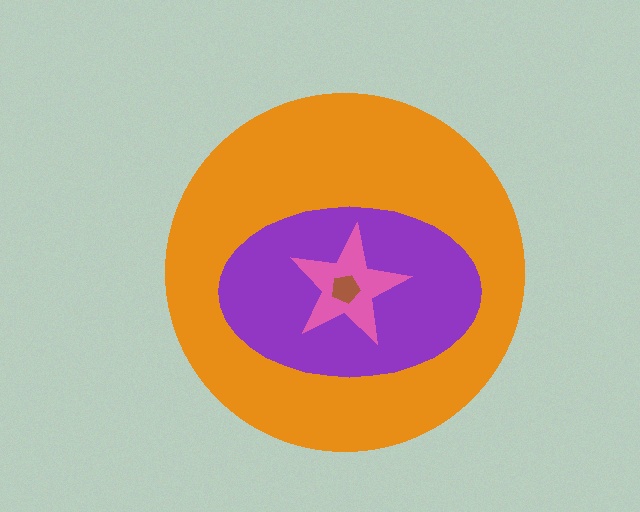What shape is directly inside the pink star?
The brown pentagon.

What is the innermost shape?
The brown pentagon.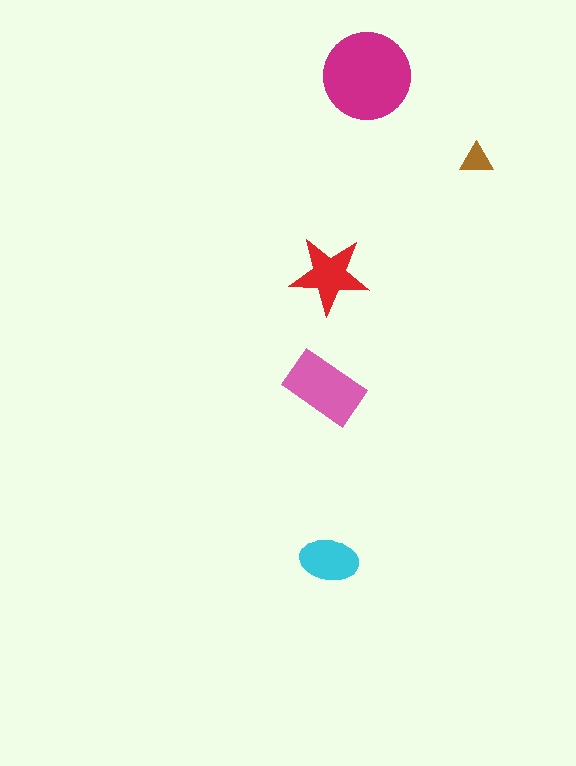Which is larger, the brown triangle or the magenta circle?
The magenta circle.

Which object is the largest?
The magenta circle.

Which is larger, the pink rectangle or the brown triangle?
The pink rectangle.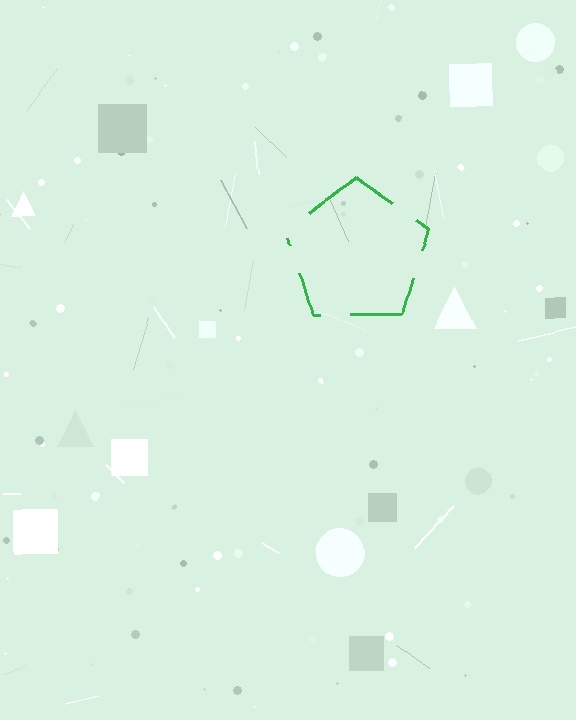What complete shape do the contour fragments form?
The contour fragments form a pentagon.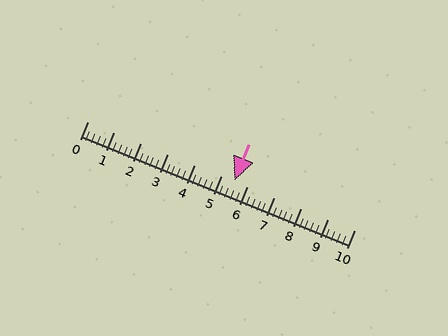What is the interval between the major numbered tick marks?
The major tick marks are spaced 1 units apart.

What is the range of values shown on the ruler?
The ruler shows values from 0 to 10.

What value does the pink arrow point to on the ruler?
The pink arrow points to approximately 5.5.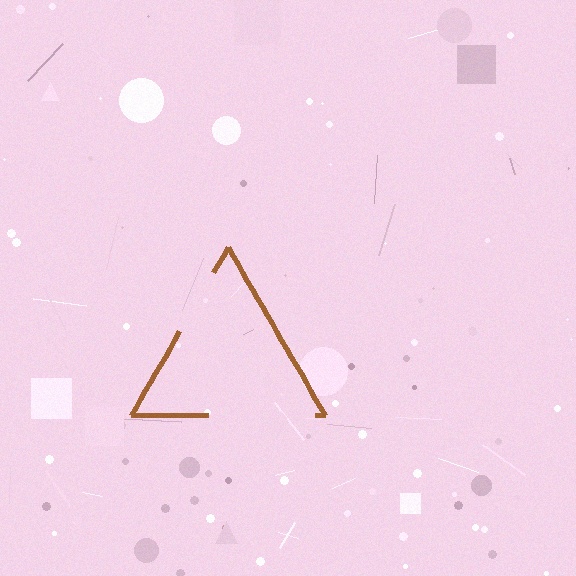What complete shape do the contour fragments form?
The contour fragments form a triangle.